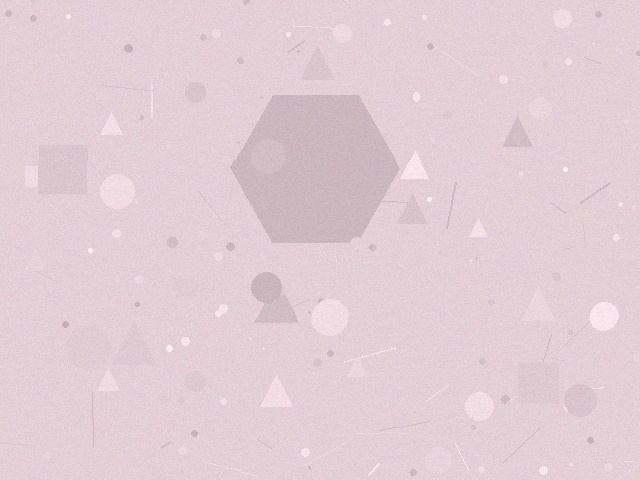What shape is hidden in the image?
A hexagon is hidden in the image.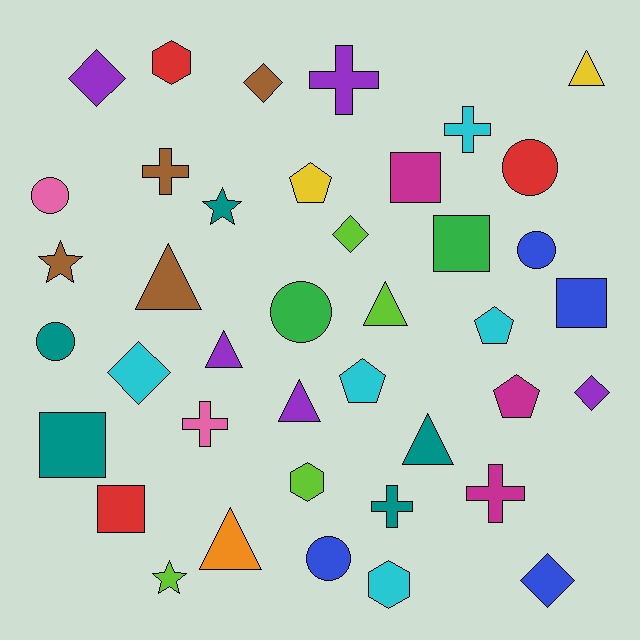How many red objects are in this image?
There are 3 red objects.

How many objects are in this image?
There are 40 objects.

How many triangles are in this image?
There are 7 triangles.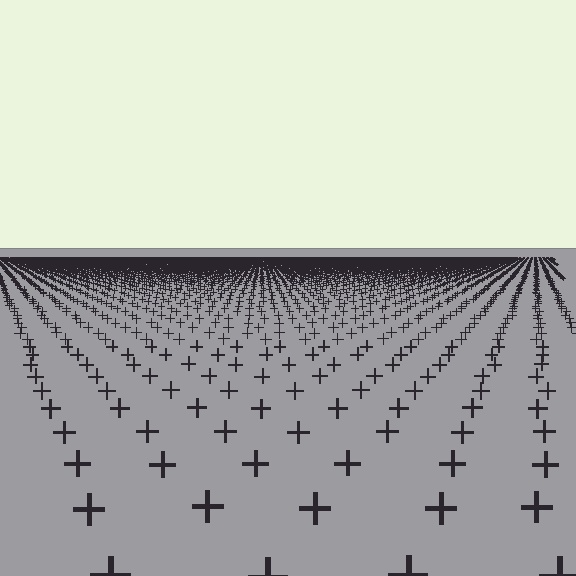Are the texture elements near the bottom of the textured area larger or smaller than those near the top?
Larger. Near the bottom, elements are closer to the viewer and appear at a bigger on-screen size.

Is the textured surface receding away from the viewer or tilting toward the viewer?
The surface is receding away from the viewer. Texture elements get smaller and denser toward the top.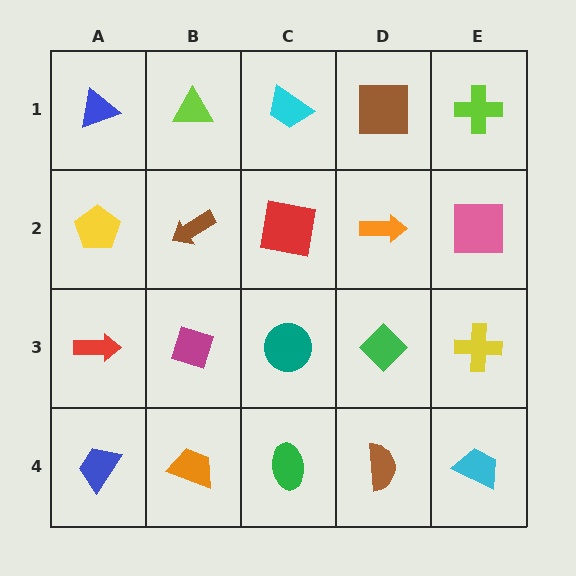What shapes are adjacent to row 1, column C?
A red square (row 2, column C), a lime triangle (row 1, column B), a brown square (row 1, column D).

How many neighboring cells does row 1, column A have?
2.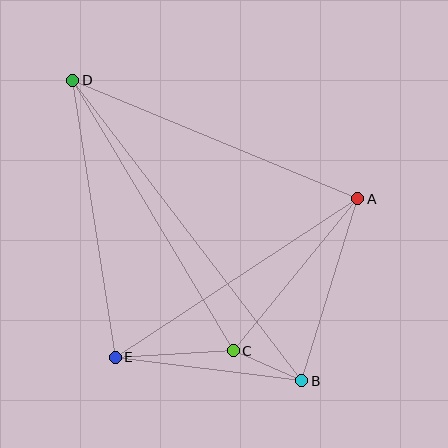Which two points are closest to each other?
Points B and C are closest to each other.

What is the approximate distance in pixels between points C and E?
The distance between C and E is approximately 118 pixels.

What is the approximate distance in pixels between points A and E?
The distance between A and E is approximately 290 pixels.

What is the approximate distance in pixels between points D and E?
The distance between D and E is approximately 280 pixels.